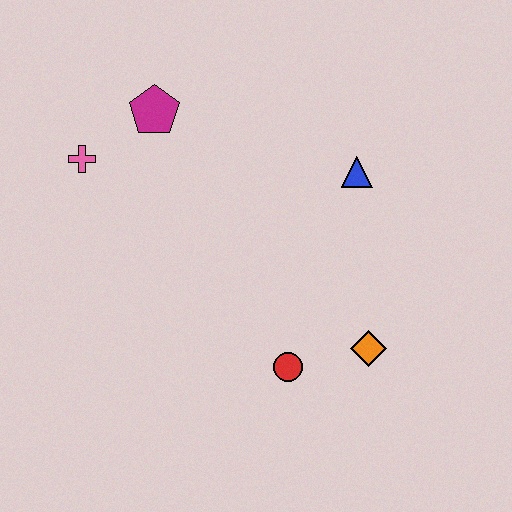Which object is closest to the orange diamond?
The red circle is closest to the orange diamond.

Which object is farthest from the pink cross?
The orange diamond is farthest from the pink cross.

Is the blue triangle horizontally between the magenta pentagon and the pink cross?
No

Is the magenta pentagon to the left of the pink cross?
No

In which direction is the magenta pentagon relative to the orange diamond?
The magenta pentagon is above the orange diamond.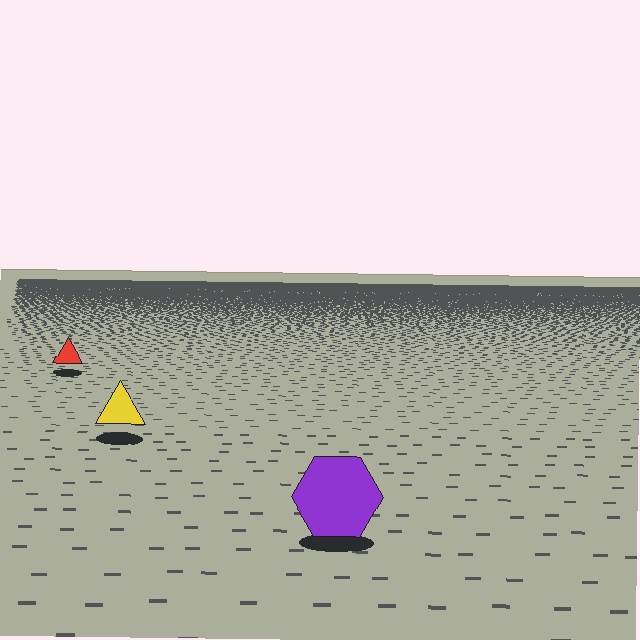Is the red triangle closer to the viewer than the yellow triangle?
No. The yellow triangle is closer — you can tell from the texture gradient: the ground texture is coarser near it.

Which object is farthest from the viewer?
The red triangle is farthest from the viewer. It appears smaller and the ground texture around it is denser.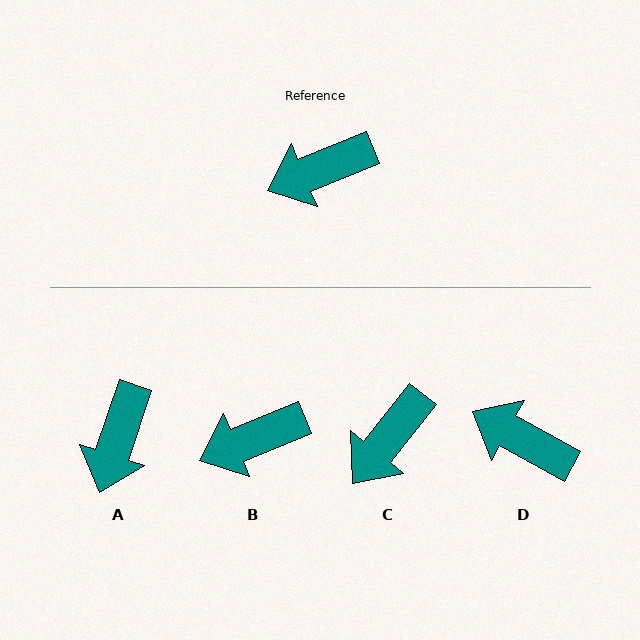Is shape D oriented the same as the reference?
No, it is off by about 51 degrees.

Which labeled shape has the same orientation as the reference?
B.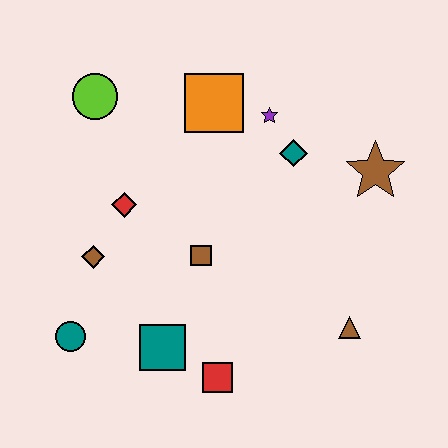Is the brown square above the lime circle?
No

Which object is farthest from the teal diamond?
The teal circle is farthest from the teal diamond.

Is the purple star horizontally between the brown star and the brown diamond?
Yes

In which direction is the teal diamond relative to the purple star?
The teal diamond is below the purple star.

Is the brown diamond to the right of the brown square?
No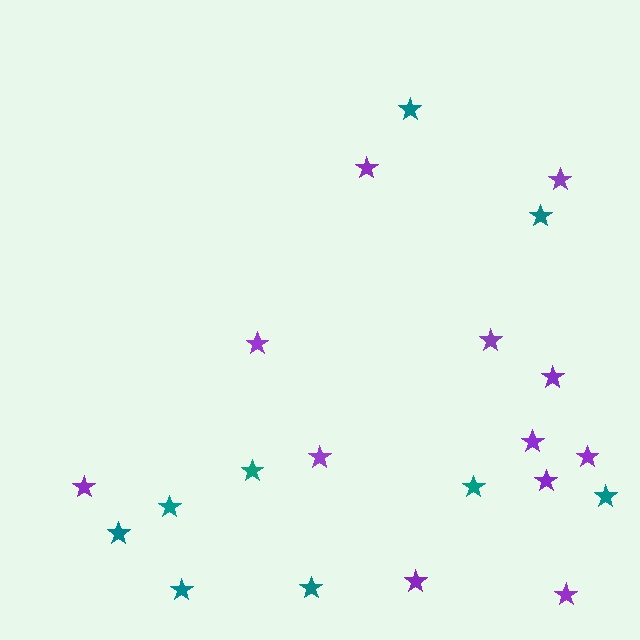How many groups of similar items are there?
There are 2 groups: one group of teal stars (9) and one group of purple stars (12).